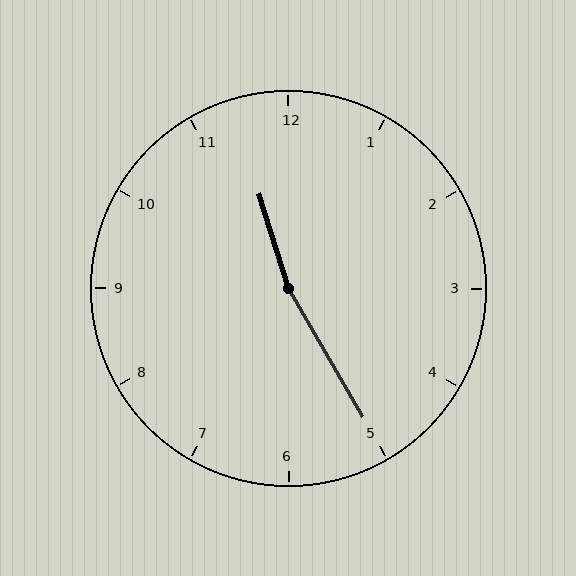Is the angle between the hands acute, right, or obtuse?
It is obtuse.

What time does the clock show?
11:25.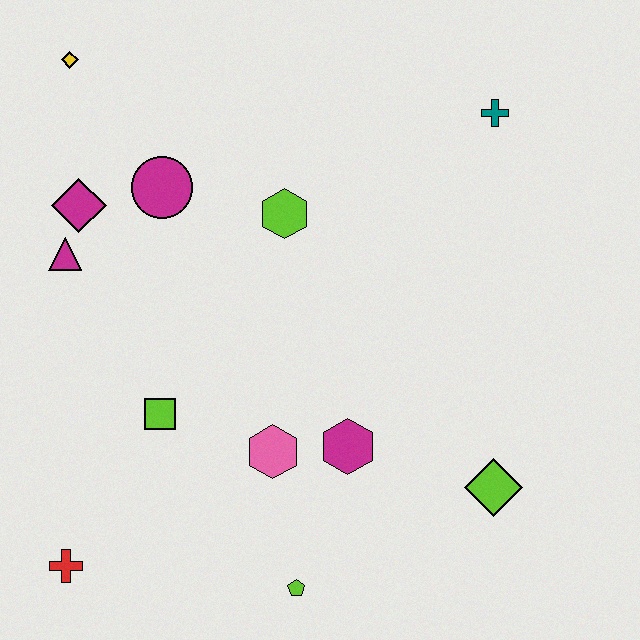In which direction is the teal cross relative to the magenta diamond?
The teal cross is to the right of the magenta diamond.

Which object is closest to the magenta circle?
The magenta diamond is closest to the magenta circle.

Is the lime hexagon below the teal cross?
Yes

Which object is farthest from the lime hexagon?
The red cross is farthest from the lime hexagon.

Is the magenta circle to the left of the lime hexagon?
Yes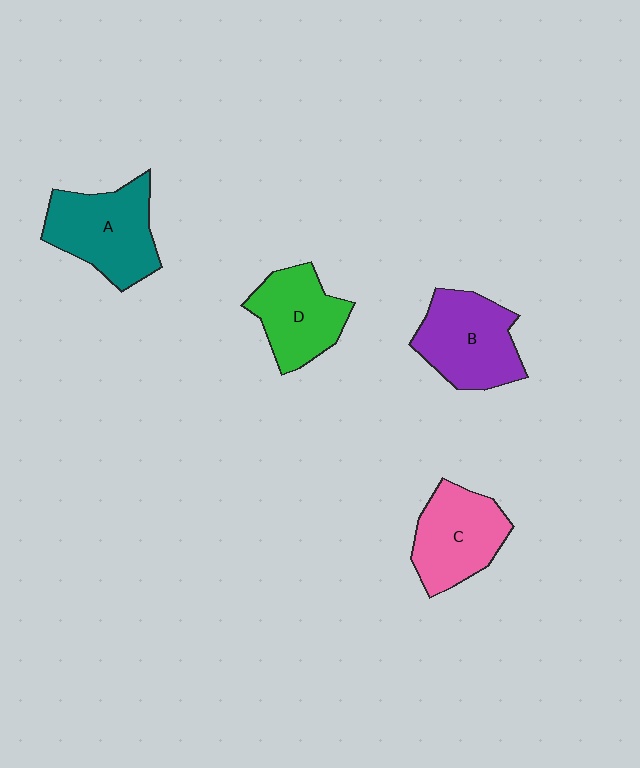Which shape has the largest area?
Shape A (teal).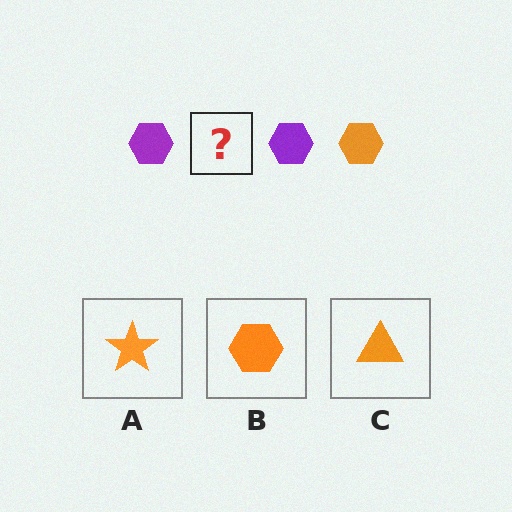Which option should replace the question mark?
Option B.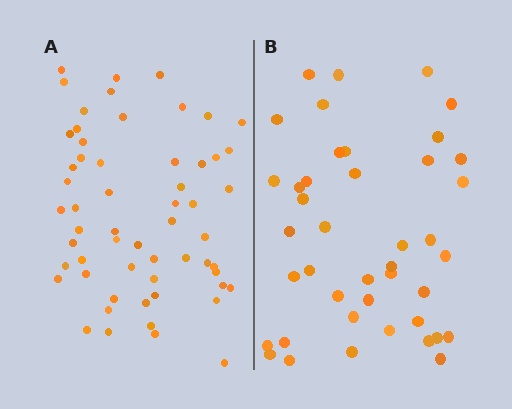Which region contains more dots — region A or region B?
Region A (the left region) has more dots.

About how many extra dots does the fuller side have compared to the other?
Region A has approximately 15 more dots than region B.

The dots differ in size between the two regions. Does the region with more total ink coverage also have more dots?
No. Region B has more total ink coverage because its dots are larger, but region A actually contains more individual dots. Total area can be misleading — the number of items is what matters here.